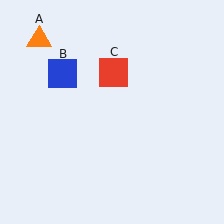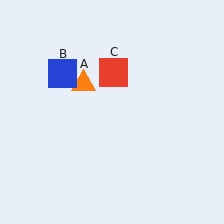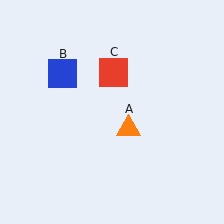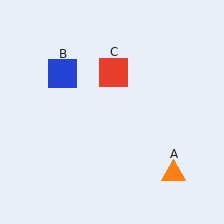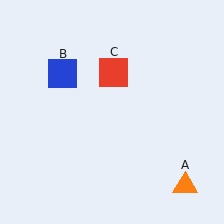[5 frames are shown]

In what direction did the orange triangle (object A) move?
The orange triangle (object A) moved down and to the right.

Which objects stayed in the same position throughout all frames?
Blue square (object B) and red square (object C) remained stationary.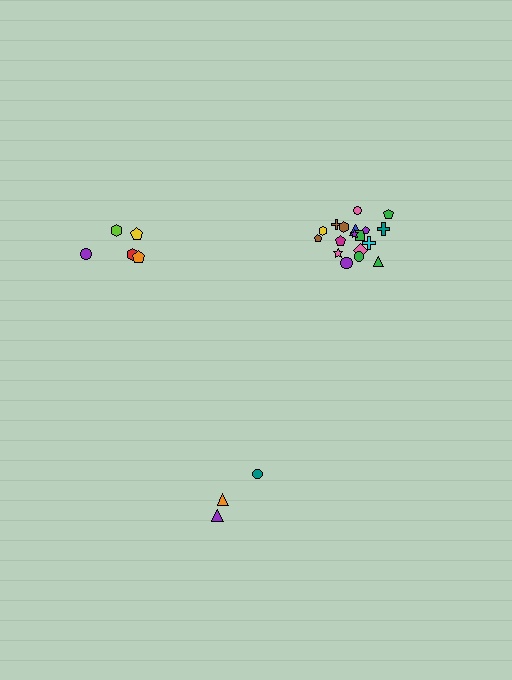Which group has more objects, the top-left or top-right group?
The top-right group.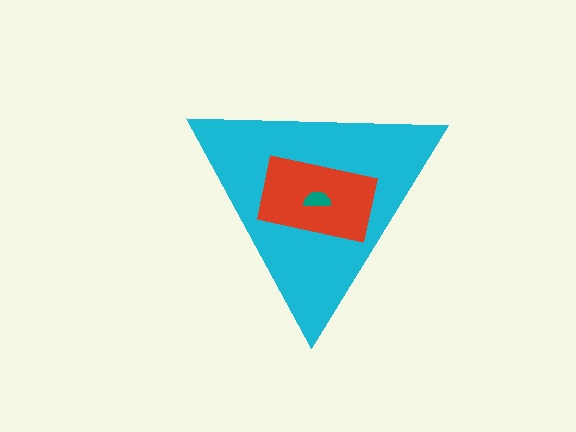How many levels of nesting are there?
3.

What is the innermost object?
The teal semicircle.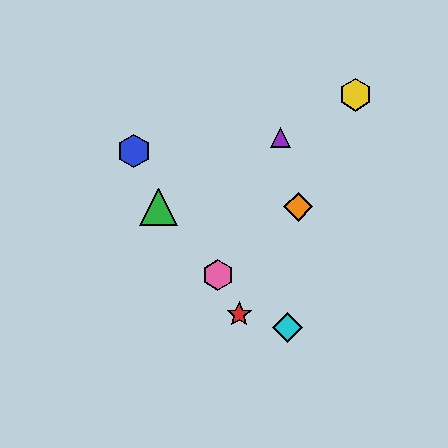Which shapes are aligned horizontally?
The green triangle, the orange diamond are aligned horizontally.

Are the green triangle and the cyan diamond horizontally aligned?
No, the green triangle is at y≈207 and the cyan diamond is at y≈328.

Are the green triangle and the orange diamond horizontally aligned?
Yes, both are at y≈207.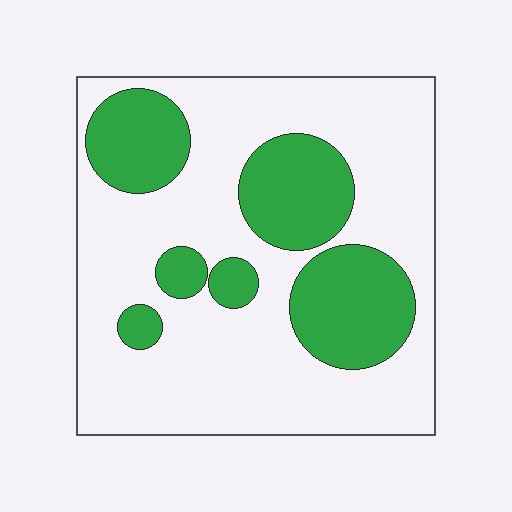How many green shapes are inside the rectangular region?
6.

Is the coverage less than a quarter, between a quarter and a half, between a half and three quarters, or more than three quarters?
Between a quarter and a half.